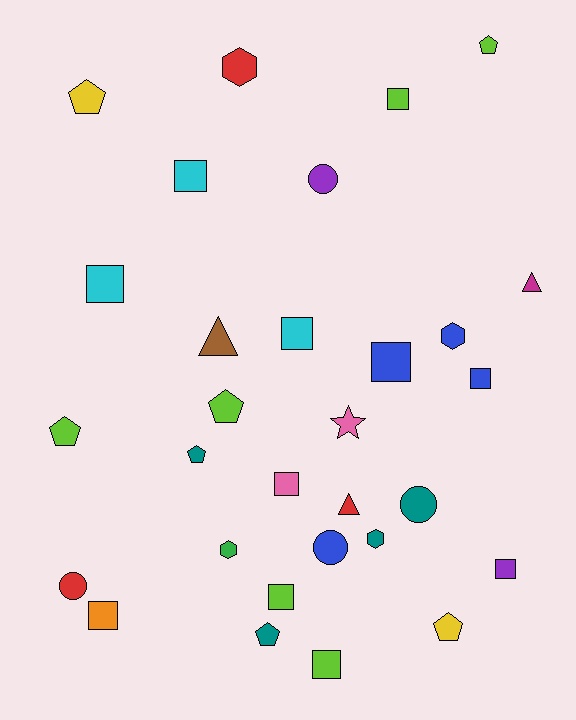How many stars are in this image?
There is 1 star.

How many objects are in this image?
There are 30 objects.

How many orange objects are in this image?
There is 1 orange object.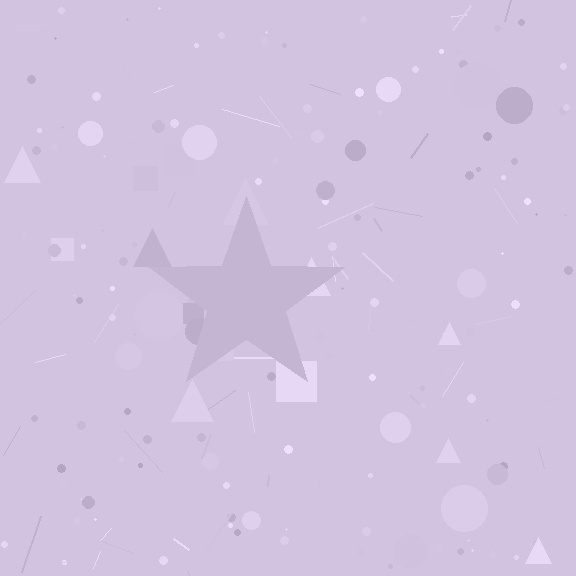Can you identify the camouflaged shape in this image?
The camouflaged shape is a star.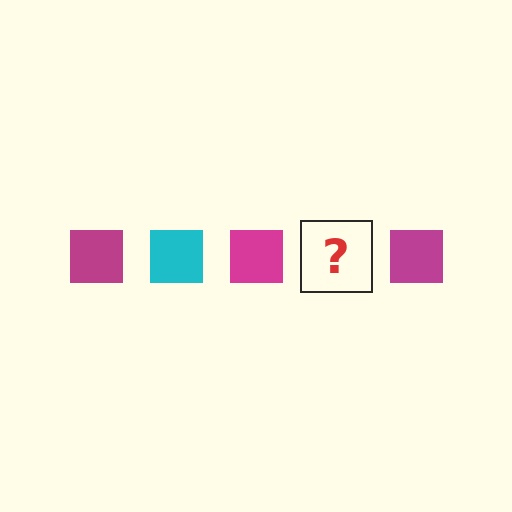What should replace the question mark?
The question mark should be replaced with a cyan square.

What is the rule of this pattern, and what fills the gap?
The rule is that the pattern cycles through magenta, cyan squares. The gap should be filled with a cyan square.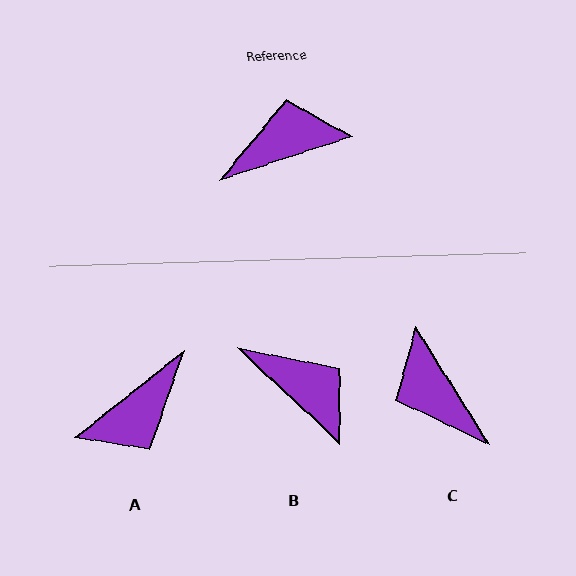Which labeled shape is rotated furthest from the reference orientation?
A, about 159 degrees away.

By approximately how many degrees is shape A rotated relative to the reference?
Approximately 159 degrees clockwise.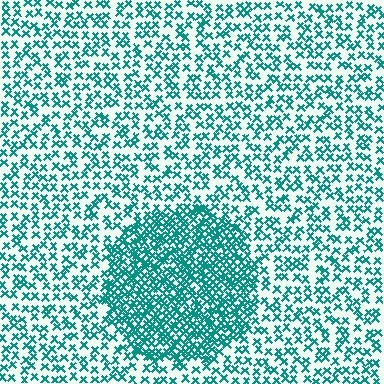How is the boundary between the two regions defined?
The boundary is defined by a change in element density (approximately 2.2x ratio). All elements are the same color, size, and shape.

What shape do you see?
I see a circle.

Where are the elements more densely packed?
The elements are more densely packed inside the circle boundary.